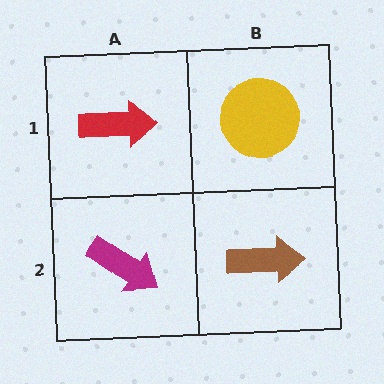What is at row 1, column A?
A red arrow.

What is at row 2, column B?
A brown arrow.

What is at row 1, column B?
A yellow circle.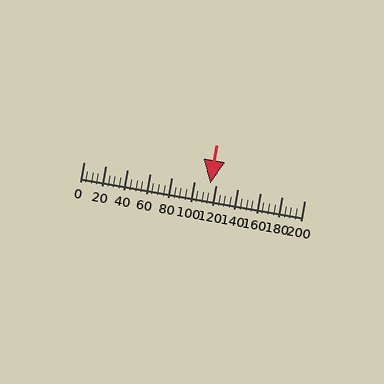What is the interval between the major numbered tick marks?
The major tick marks are spaced 20 units apart.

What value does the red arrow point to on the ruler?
The red arrow points to approximately 115.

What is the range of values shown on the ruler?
The ruler shows values from 0 to 200.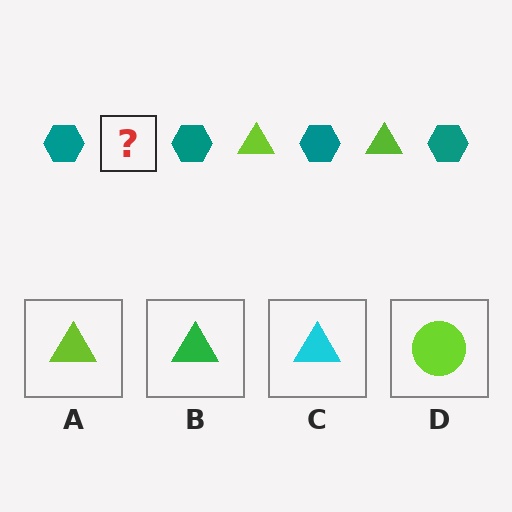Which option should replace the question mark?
Option A.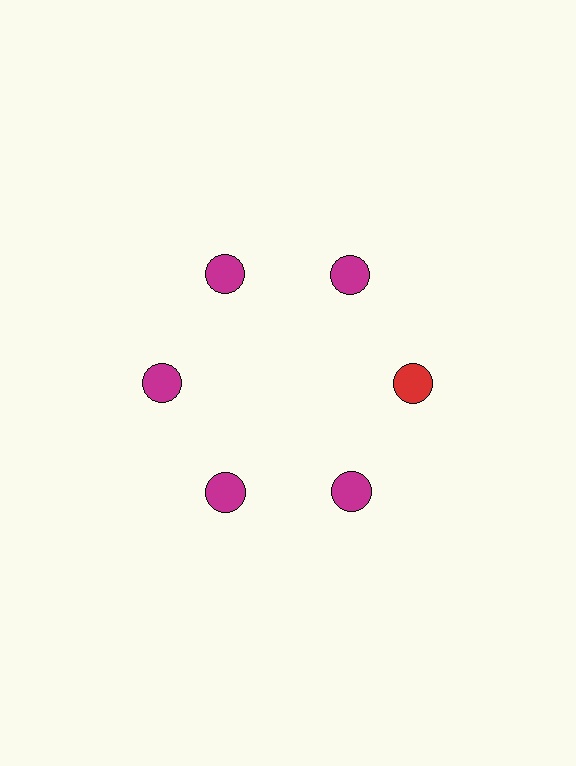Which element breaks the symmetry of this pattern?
The red circle at roughly the 3 o'clock position breaks the symmetry. All other shapes are magenta circles.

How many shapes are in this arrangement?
There are 6 shapes arranged in a ring pattern.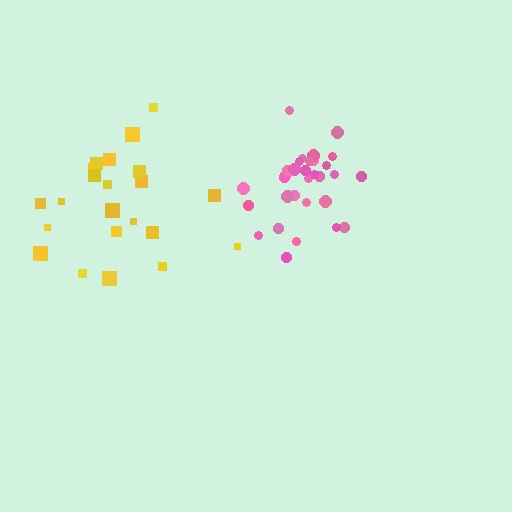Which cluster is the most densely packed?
Pink.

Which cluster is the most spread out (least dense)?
Yellow.